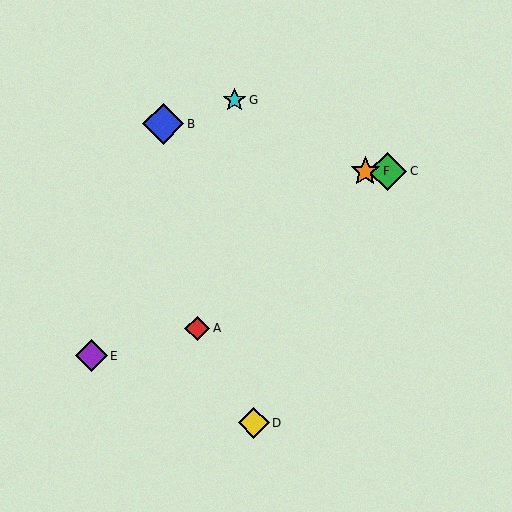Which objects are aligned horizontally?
Objects C, F are aligned horizontally.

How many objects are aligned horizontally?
2 objects (C, F) are aligned horizontally.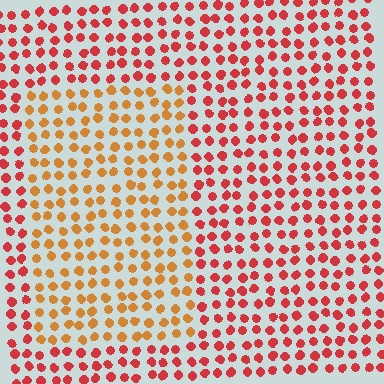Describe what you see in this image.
The image is filled with small red elements in a uniform arrangement. A rectangle-shaped region is visible where the elements are tinted to a slightly different hue, forming a subtle color boundary.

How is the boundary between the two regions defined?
The boundary is defined purely by a slight shift in hue (about 36 degrees). Spacing, size, and orientation are identical on both sides.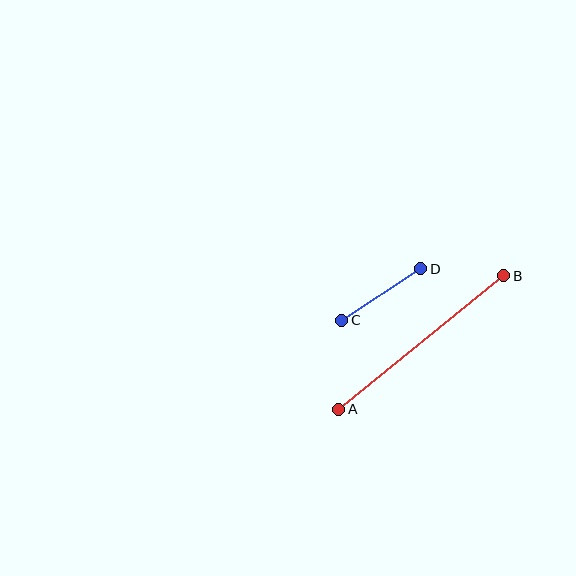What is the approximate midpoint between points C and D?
The midpoint is at approximately (381, 295) pixels.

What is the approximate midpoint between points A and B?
The midpoint is at approximately (421, 342) pixels.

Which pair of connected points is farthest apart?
Points A and B are farthest apart.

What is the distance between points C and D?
The distance is approximately 95 pixels.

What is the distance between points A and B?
The distance is approximately 212 pixels.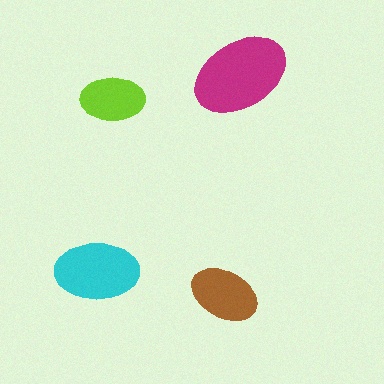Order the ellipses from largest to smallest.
the magenta one, the cyan one, the brown one, the lime one.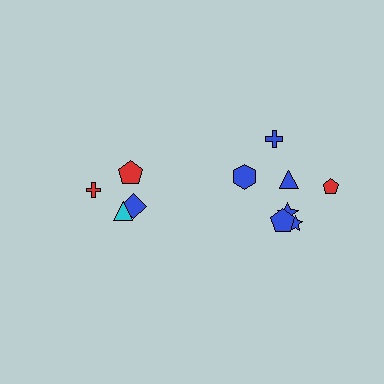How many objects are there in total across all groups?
There are 11 objects.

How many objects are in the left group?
There are 4 objects.